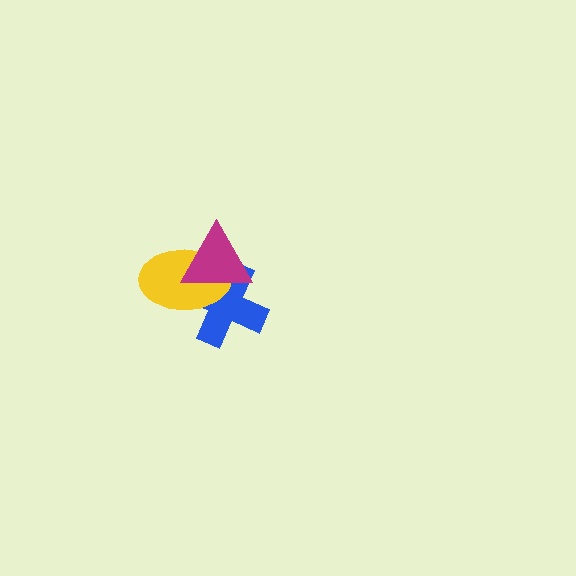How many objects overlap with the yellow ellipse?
2 objects overlap with the yellow ellipse.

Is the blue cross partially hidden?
Yes, it is partially covered by another shape.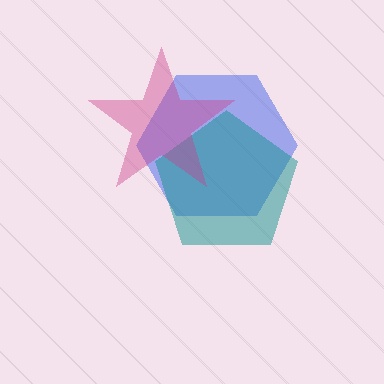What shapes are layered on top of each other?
The layered shapes are: a blue hexagon, a teal pentagon, a magenta star.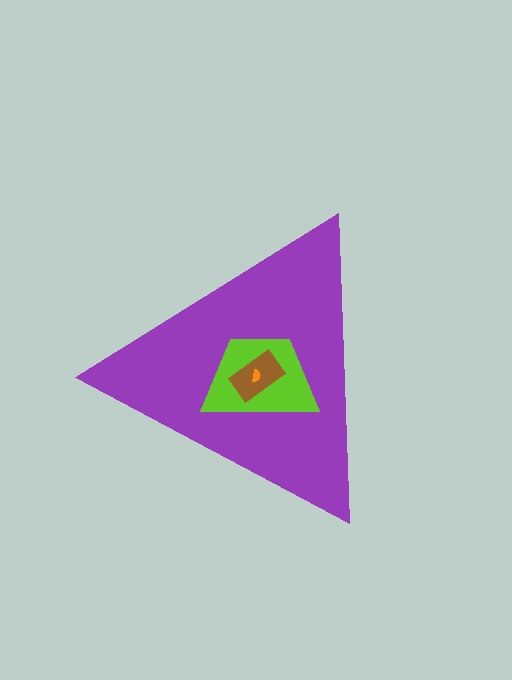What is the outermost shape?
The purple triangle.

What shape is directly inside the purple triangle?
The lime trapezoid.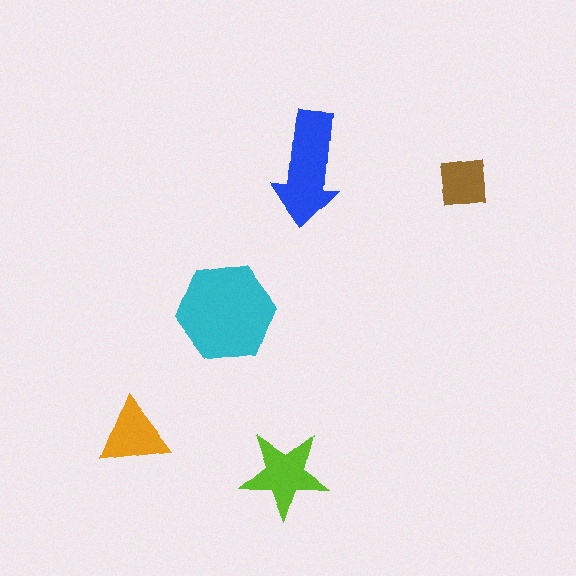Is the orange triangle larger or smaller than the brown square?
Larger.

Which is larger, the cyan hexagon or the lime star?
The cyan hexagon.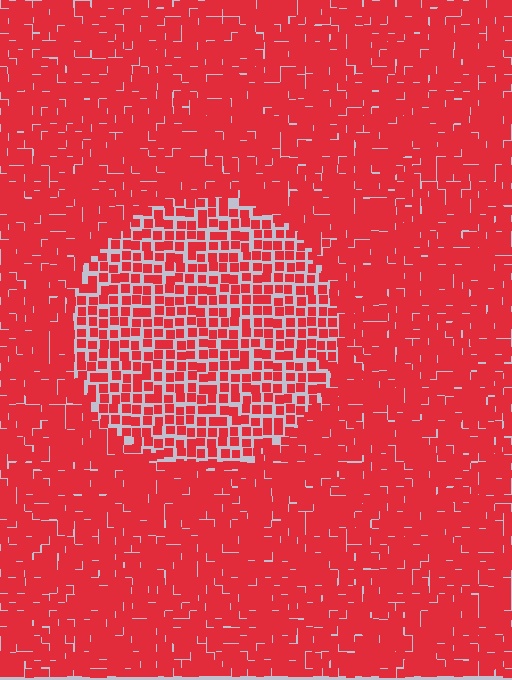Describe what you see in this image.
The image contains small red elements arranged at two different densities. A circle-shaped region is visible where the elements are less densely packed than the surrounding area.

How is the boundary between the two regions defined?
The boundary is defined by a change in element density (approximately 1.8x ratio). All elements are the same color, size, and shape.